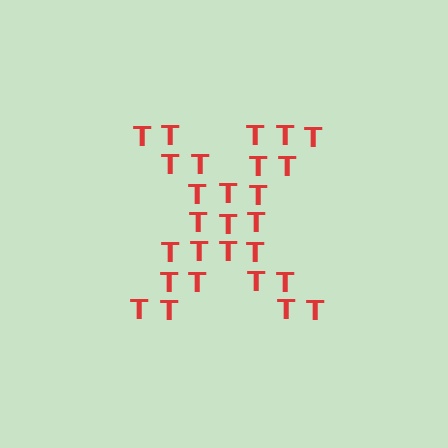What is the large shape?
The large shape is the letter X.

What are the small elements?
The small elements are letter T's.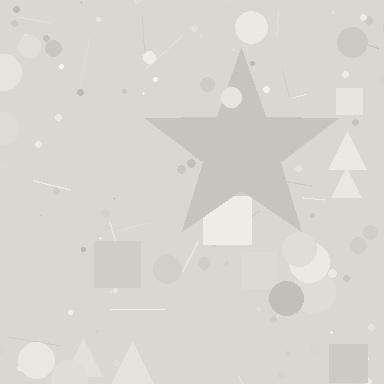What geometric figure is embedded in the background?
A star is embedded in the background.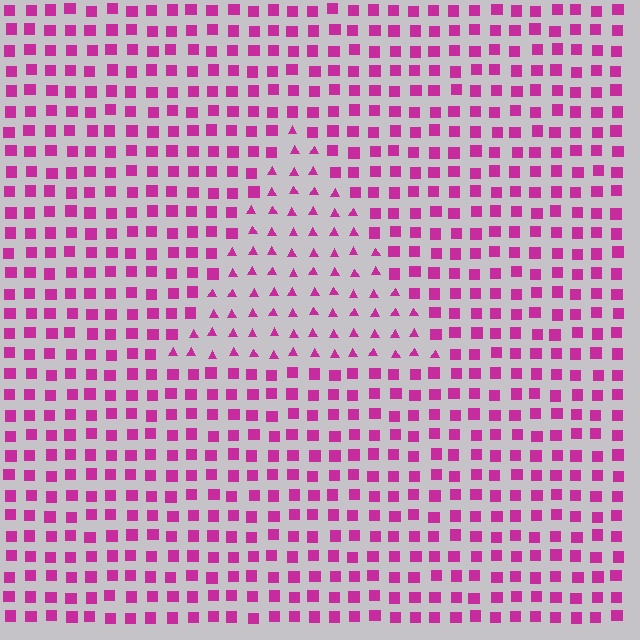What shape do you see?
I see a triangle.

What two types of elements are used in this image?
The image uses triangles inside the triangle region and squares outside it.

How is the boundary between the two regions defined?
The boundary is defined by a change in element shape: triangles inside vs. squares outside. All elements share the same color and spacing.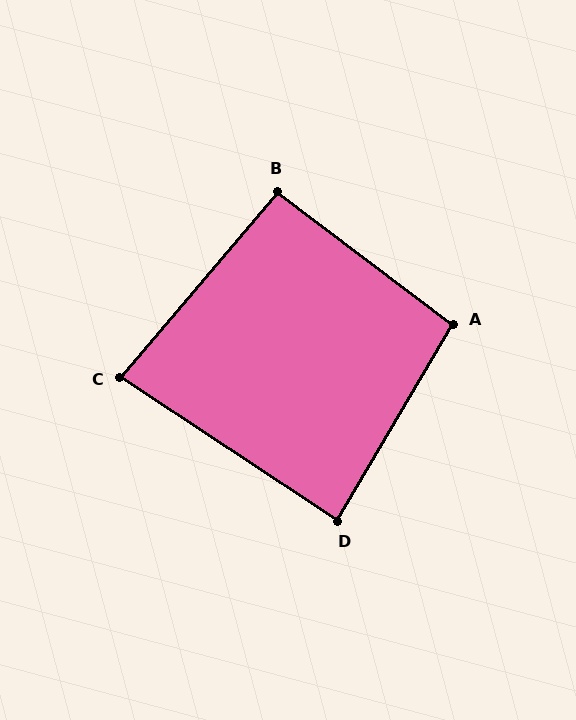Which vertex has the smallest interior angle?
C, at approximately 83 degrees.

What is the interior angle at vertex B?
Approximately 93 degrees (approximately right).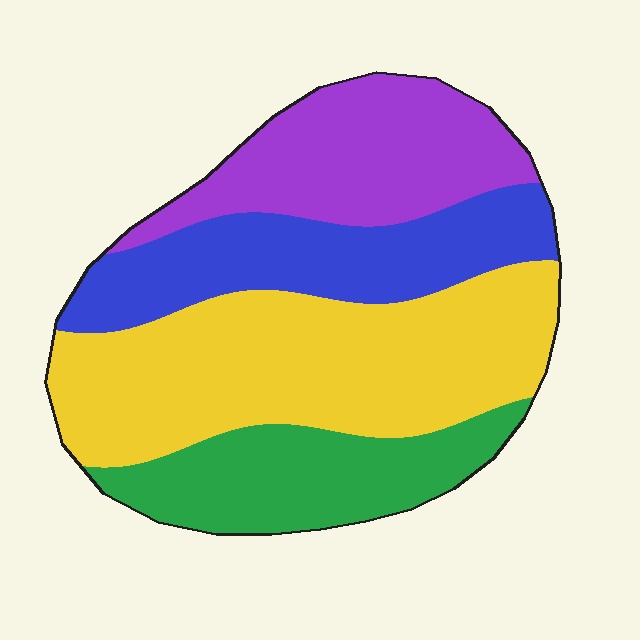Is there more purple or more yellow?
Yellow.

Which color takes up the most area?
Yellow, at roughly 40%.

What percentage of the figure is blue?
Blue covers 21% of the figure.